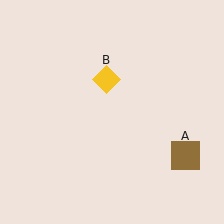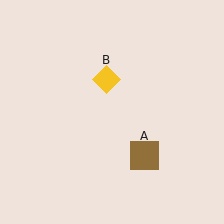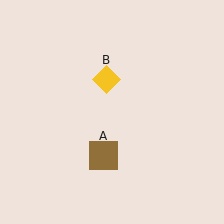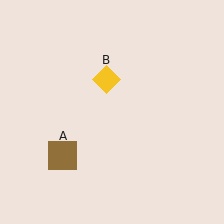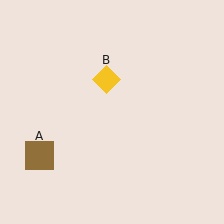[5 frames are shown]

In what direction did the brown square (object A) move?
The brown square (object A) moved left.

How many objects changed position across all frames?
1 object changed position: brown square (object A).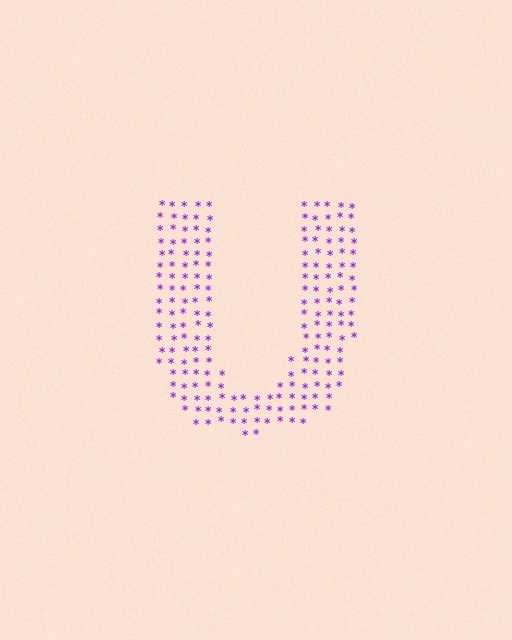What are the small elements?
The small elements are asterisks.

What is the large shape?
The large shape is the letter U.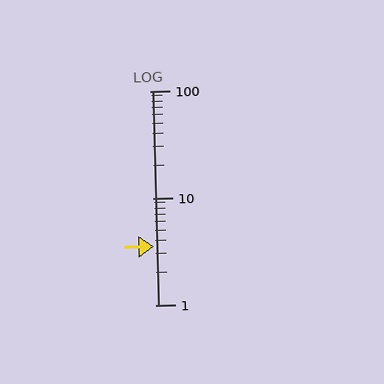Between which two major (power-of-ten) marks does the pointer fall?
The pointer is between 1 and 10.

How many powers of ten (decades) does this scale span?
The scale spans 2 decades, from 1 to 100.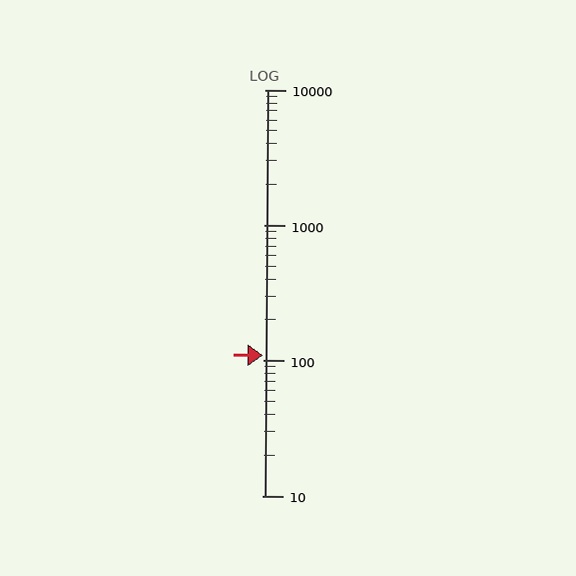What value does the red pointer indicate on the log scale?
The pointer indicates approximately 110.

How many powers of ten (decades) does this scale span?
The scale spans 3 decades, from 10 to 10000.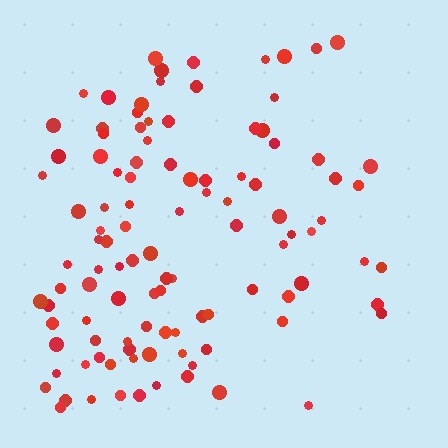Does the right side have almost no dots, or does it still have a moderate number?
Still a moderate number, just noticeably fewer than the left.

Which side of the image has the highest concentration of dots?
The left.